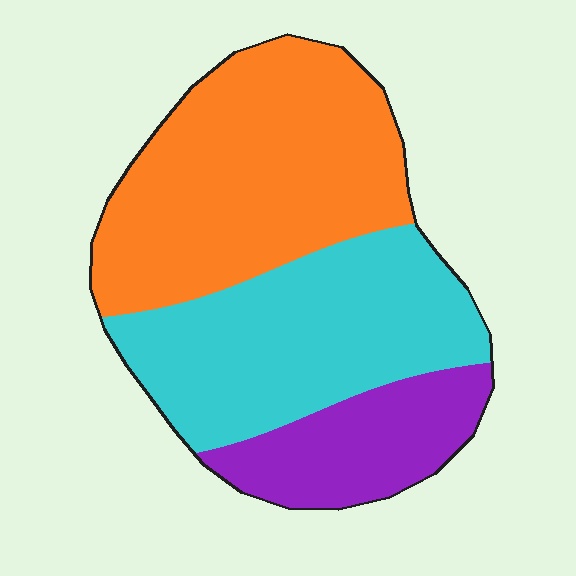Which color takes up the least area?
Purple, at roughly 20%.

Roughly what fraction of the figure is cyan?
Cyan takes up about three eighths (3/8) of the figure.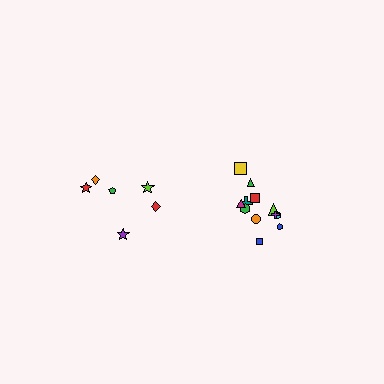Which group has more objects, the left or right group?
The right group.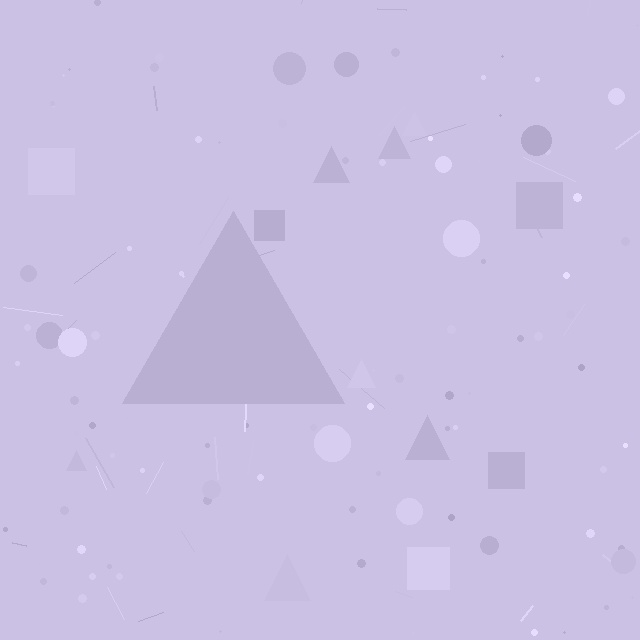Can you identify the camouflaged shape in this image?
The camouflaged shape is a triangle.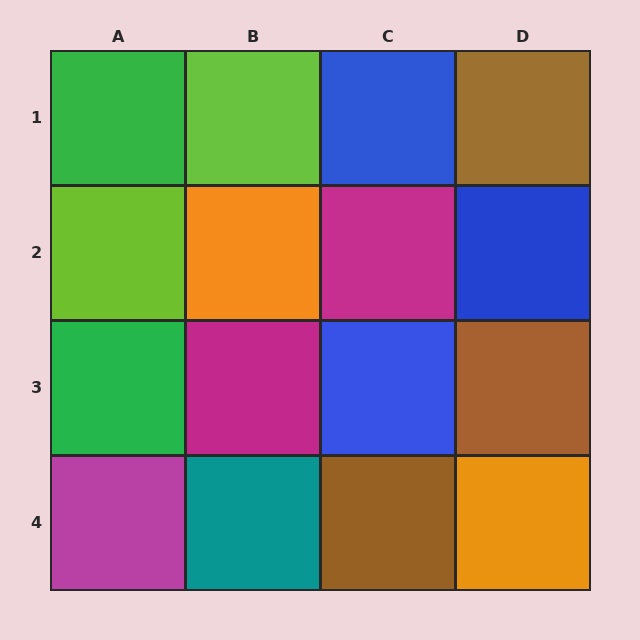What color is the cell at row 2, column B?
Orange.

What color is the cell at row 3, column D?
Brown.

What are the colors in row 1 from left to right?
Green, lime, blue, brown.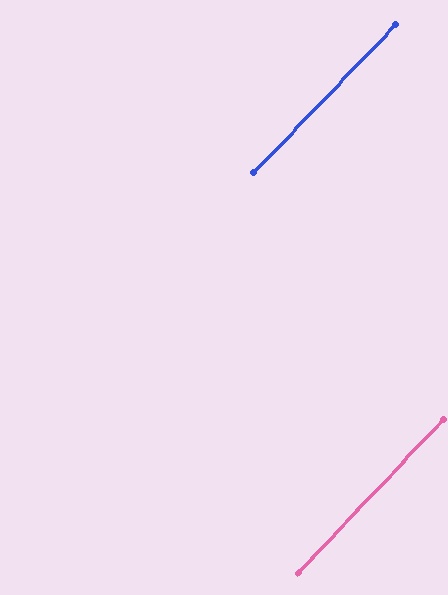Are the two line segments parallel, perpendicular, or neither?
Parallel — their directions differ by only 0.3°.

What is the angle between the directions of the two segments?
Approximately 0 degrees.